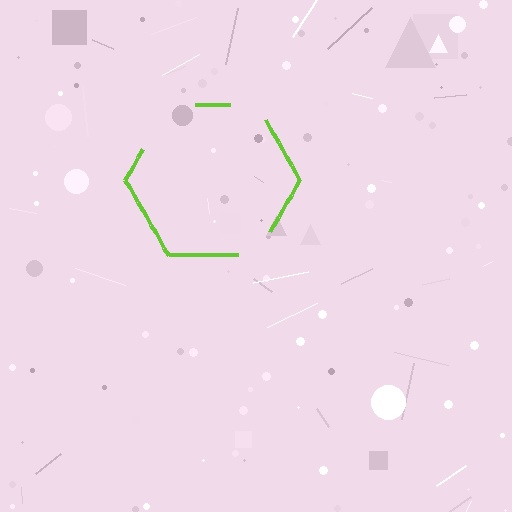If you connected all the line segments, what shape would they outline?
They would outline a hexagon.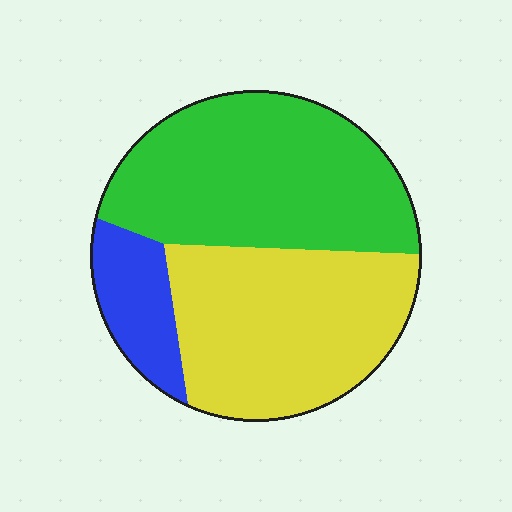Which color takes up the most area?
Green, at roughly 45%.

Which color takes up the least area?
Blue, at roughly 15%.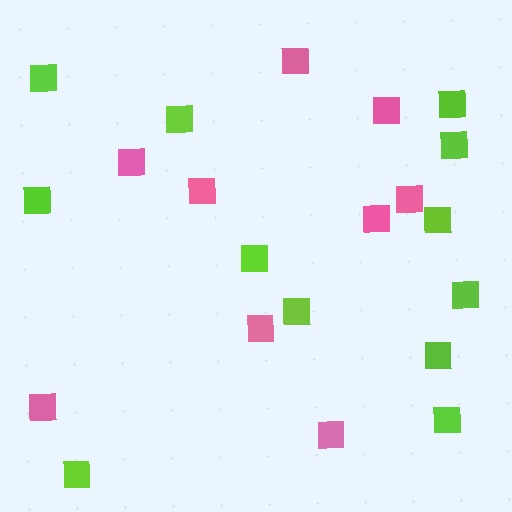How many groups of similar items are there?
There are 2 groups: one group of pink squares (9) and one group of lime squares (12).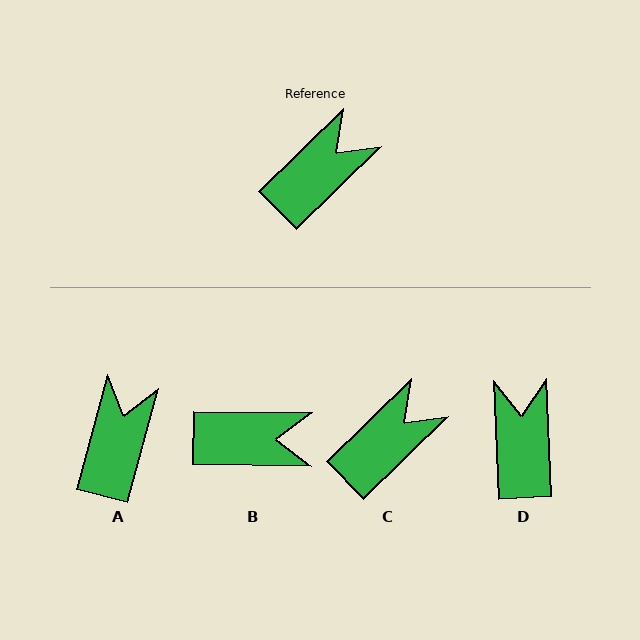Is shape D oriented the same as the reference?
No, it is off by about 48 degrees.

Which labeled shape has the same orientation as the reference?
C.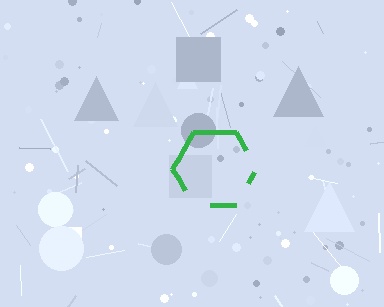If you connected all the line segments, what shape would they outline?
They would outline a hexagon.